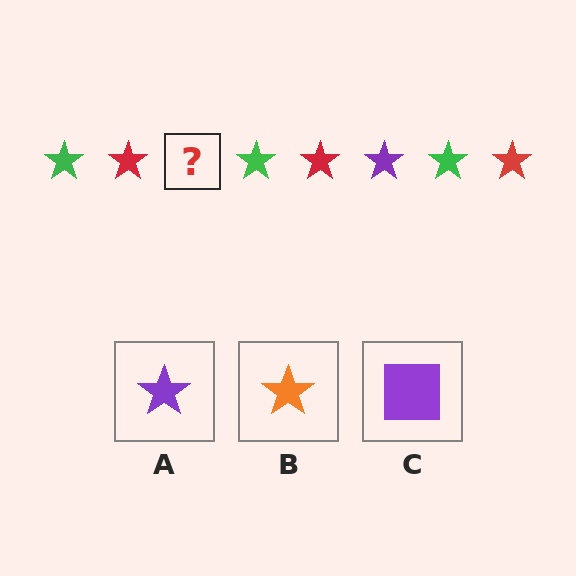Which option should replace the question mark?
Option A.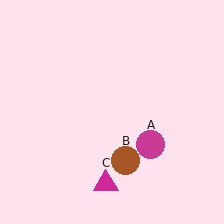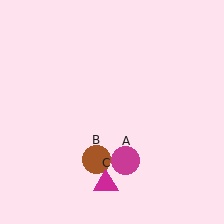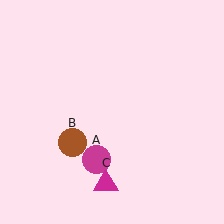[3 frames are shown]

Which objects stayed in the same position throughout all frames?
Magenta triangle (object C) remained stationary.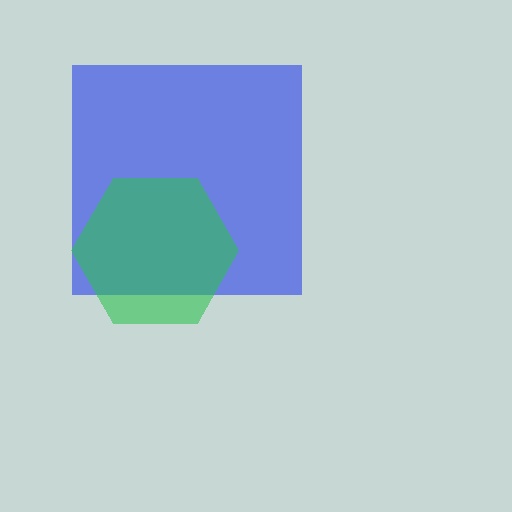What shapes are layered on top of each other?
The layered shapes are: a blue square, a green hexagon.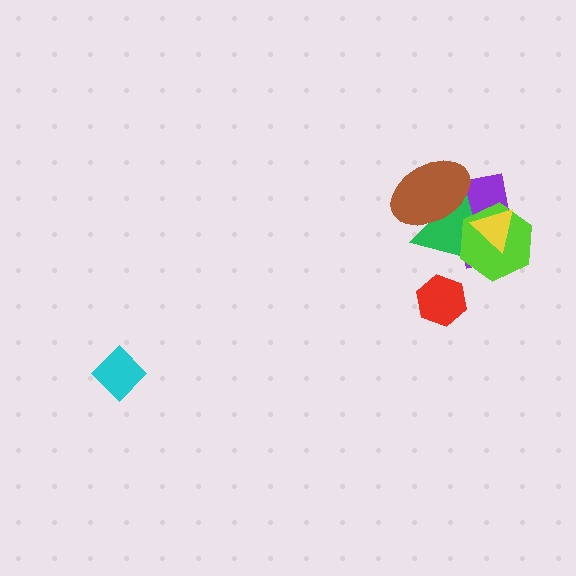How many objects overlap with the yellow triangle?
3 objects overlap with the yellow triangle.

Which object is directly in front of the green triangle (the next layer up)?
The brown ellipse is directly in front of the green triangle.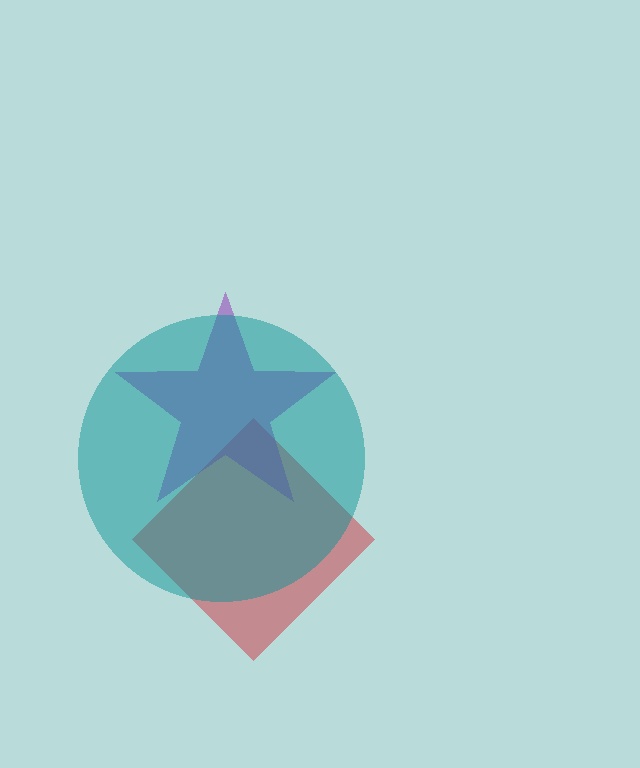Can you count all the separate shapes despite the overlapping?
Yes, there are 3 separate shapes.